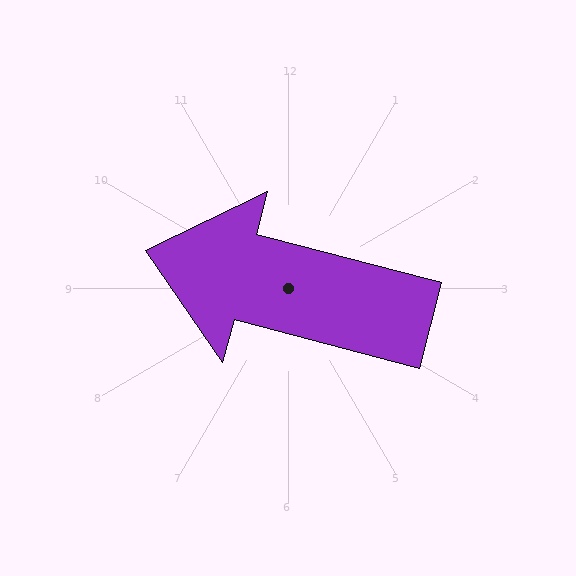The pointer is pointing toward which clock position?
Roughly 9 o'clock.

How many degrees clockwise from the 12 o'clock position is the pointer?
Approximately 285 degrees.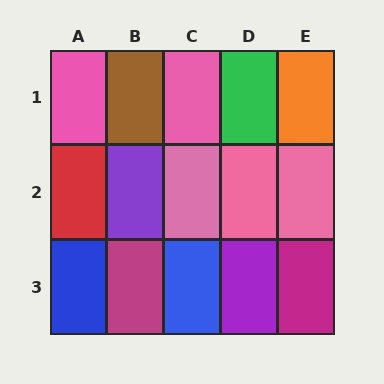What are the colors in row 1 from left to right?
Pink, brown, pink, green, orange.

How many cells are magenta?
2 cells are magenta.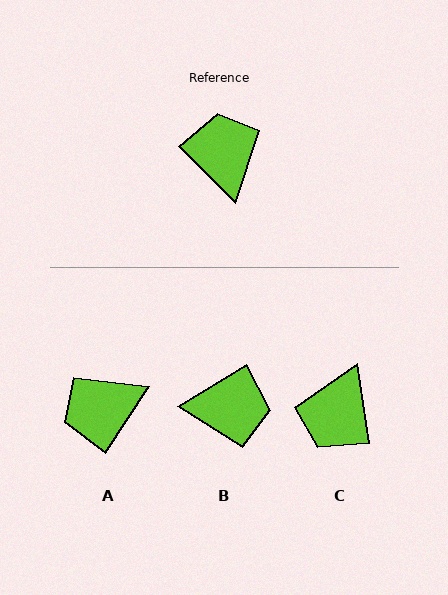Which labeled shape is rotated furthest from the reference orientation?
C, about 143 degrees away.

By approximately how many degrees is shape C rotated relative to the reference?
Approximately 143 degrees counter-clockwise.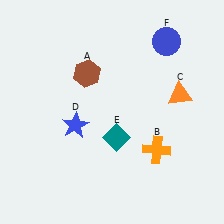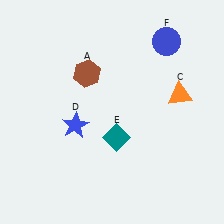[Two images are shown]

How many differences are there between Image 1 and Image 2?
There is 1 difference between the two images.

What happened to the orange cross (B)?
The orange cross (B) was removed in Image 2. It was in the bottom-right area of Image 1.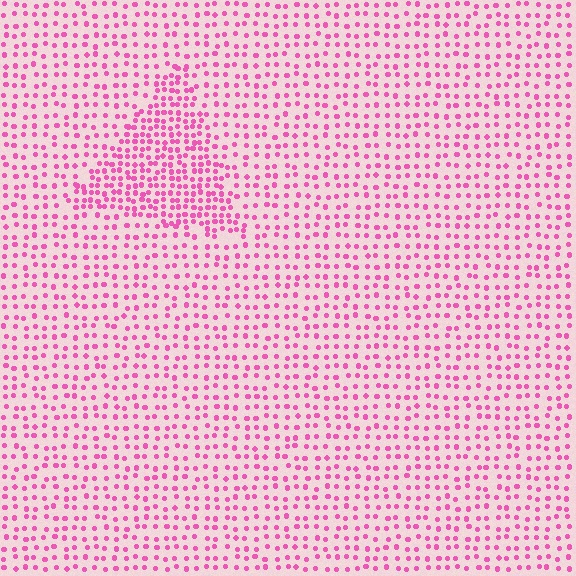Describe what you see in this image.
The image contains small pink elements arranged at two different densities. A triangle-shaped region is visible where the elements are more densely packed than the surrounding area.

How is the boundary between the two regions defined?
The boundary is defined by a change in element density (approximately 1.9x ratio). All elements are the same color, size, and shape.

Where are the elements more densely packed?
The elements are more densely packed inside the triangle boundary.